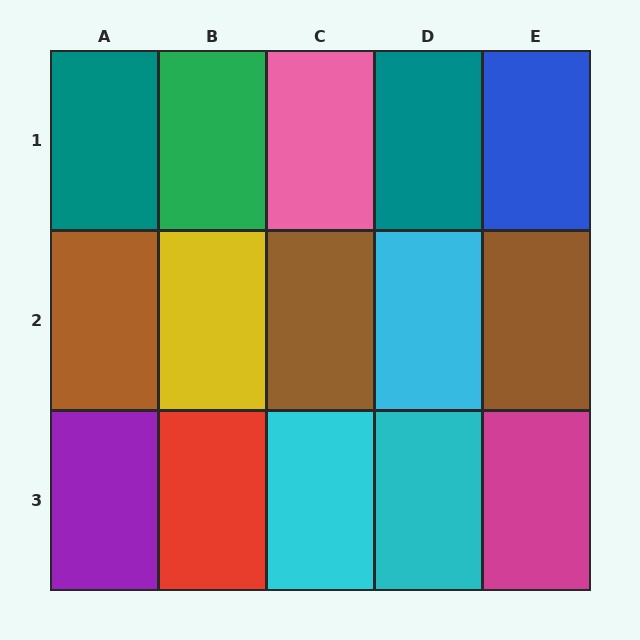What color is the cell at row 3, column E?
Magenta.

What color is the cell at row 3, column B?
Red.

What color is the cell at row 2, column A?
Brown.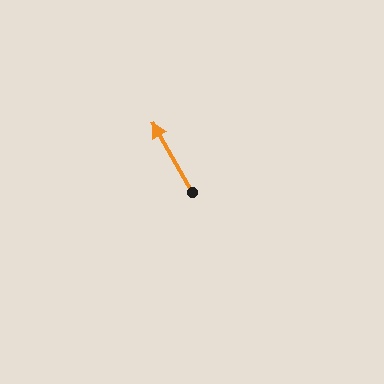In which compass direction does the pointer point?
Northwest.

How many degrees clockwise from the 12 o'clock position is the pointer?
Approximately 330 degrees.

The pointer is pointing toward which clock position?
Roughly 11 o'clock.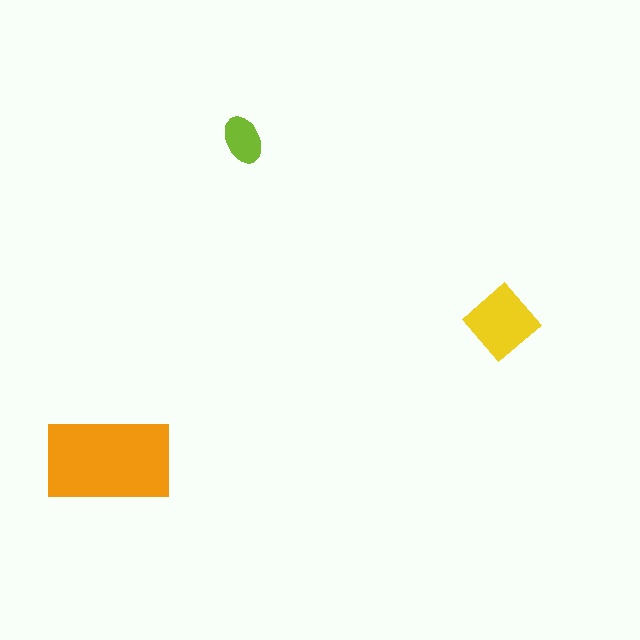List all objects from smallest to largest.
The lime ellipse, the yellow diamond, the orange rectangle.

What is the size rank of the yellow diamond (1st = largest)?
2nd.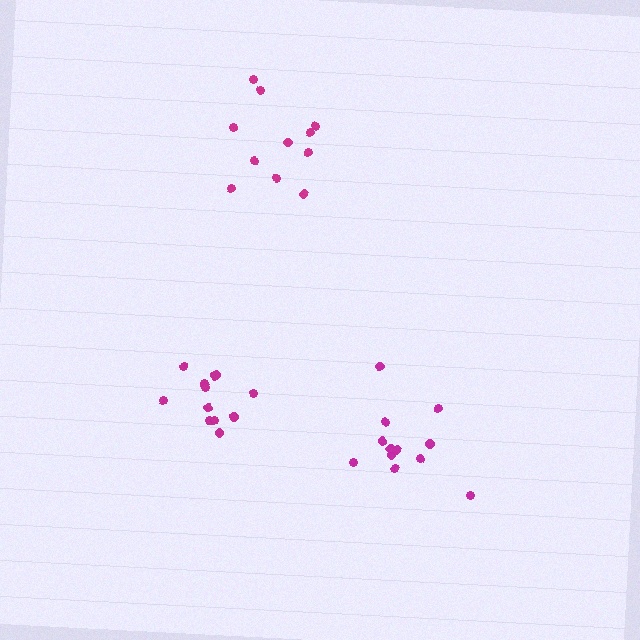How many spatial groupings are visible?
There are 3 spatial groupings.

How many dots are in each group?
Group 1: 12 dots, Group 2: 12 dots, Group 3: 11 dots (35 total).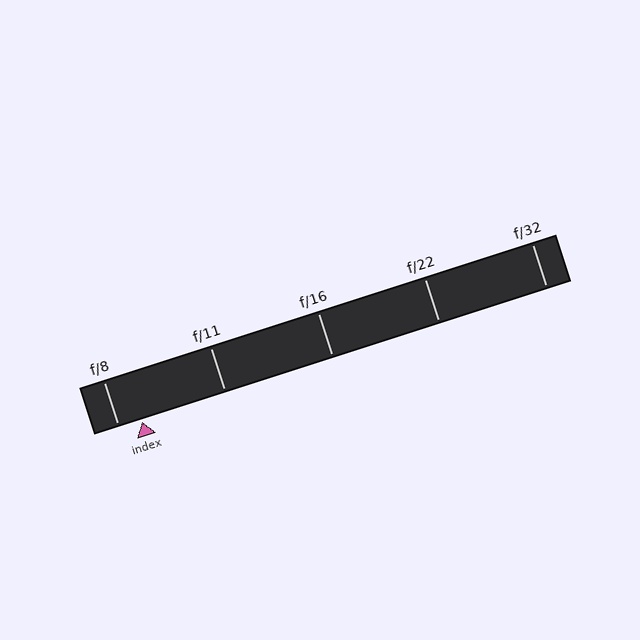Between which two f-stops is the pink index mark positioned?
The index mark is between f/8 and f/11.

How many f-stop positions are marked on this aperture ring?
There are 5 f-stop positions marked.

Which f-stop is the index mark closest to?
The index mark is closest to f/8.